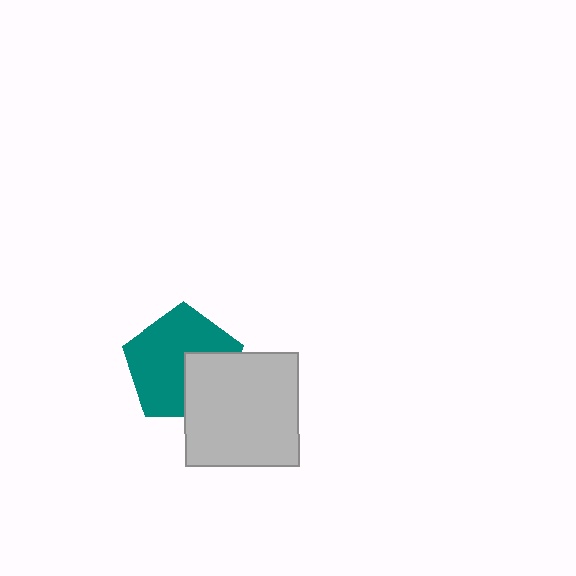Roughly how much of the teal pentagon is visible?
Most of it is visible (roughly 68%).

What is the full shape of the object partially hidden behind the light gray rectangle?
The partially hidden object is a teal pentagon.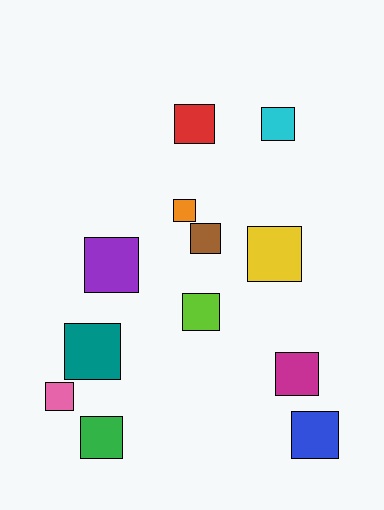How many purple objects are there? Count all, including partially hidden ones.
There is 1 purple object.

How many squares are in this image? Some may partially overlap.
There are 12 squares.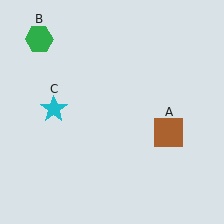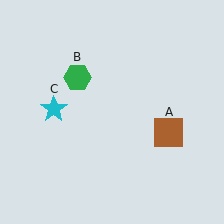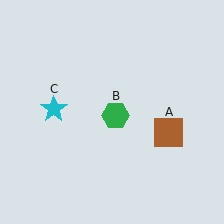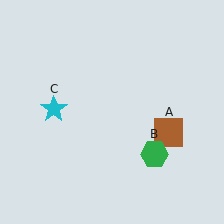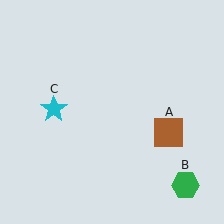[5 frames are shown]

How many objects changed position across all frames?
1 object changed position: green hexagon (object B).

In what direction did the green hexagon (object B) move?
The green hexagon (object B) moved down and to the right.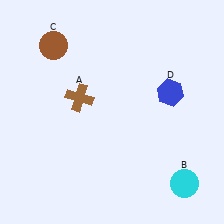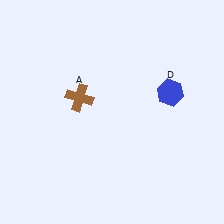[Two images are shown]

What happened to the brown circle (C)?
The brown circle (C) was removed in Image 2. It was in the top-left area of Image 1.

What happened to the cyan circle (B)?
The cyan circle (B) was removed in Image 2. It was in the bottom-right area of Image 1.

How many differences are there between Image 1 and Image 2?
There are 2 differences between the two images.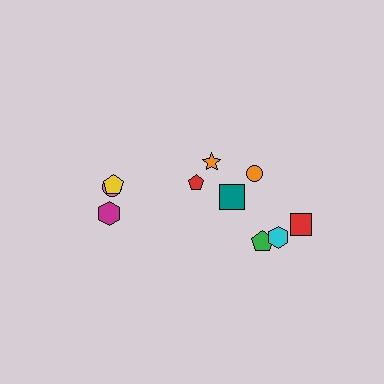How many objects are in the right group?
There are 7 objects.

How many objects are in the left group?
There are 3 objects.